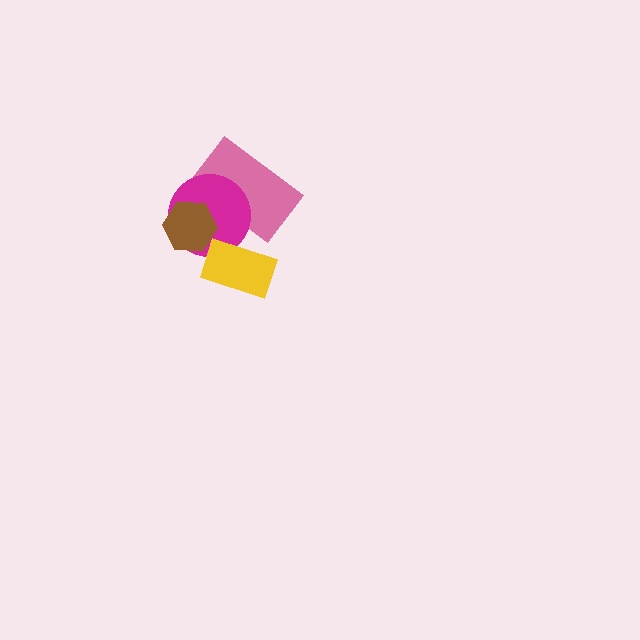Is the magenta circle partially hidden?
Yes, it is partially covered by another shape.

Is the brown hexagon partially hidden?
No, no other shape covers it.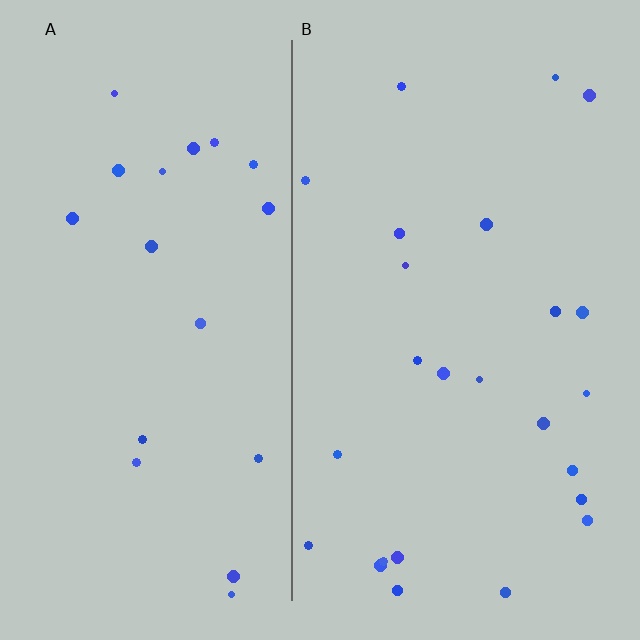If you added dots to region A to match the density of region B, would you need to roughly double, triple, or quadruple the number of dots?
Approximately double.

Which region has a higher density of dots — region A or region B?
B (the right).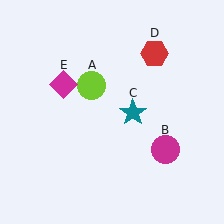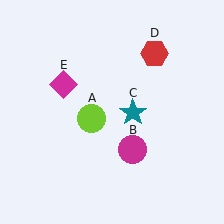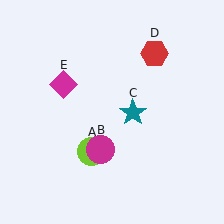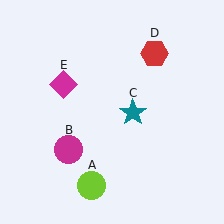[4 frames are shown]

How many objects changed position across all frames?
2 objects changed position: lime circle (object A), magenta circle (object B).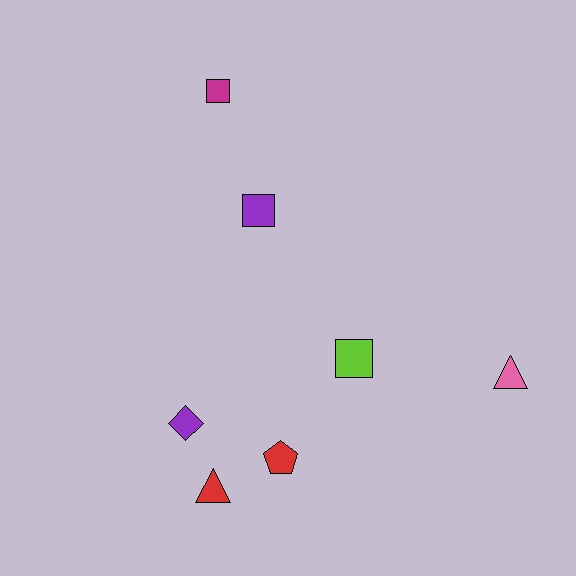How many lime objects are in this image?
There is 1 lime object.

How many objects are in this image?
There are 7 objects.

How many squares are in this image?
There are 3 squares.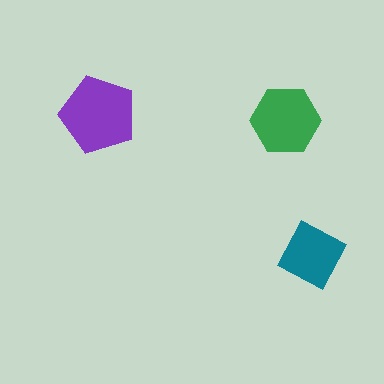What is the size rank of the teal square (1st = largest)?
3rd.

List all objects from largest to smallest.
The purple pentagon, the green hexagon, the teal square.